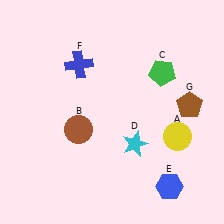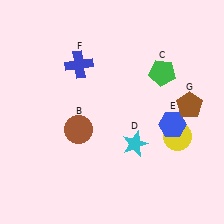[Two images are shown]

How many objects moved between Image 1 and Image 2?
1 object moved between the two images.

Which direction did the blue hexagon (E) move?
The blue hexagon (E) moved up.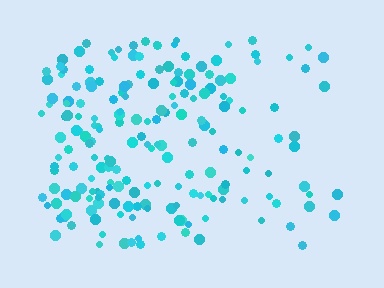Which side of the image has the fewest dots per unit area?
The right.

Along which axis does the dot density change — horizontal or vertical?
Horizontal.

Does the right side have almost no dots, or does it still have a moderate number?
Still a moderate number, just noticeably fewer than the left.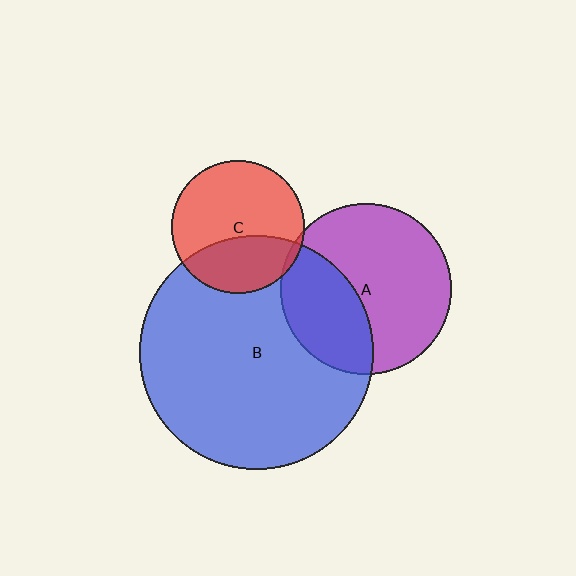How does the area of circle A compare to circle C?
Approximately 1.7 times.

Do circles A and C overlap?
Yes.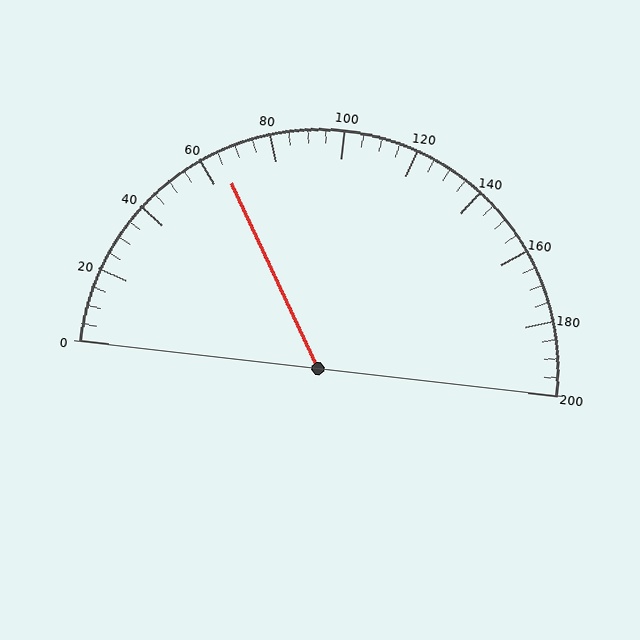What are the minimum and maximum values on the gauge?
The gauge ranges from 0 to 200.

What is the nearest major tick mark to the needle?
The nearest major tick mark is 60.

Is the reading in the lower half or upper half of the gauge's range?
The reading is in the lower half of the range (0 to 200).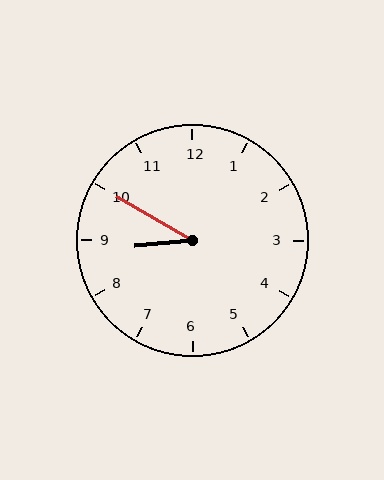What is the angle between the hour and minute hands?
Approximately 35 degrees.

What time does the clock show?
8:50.